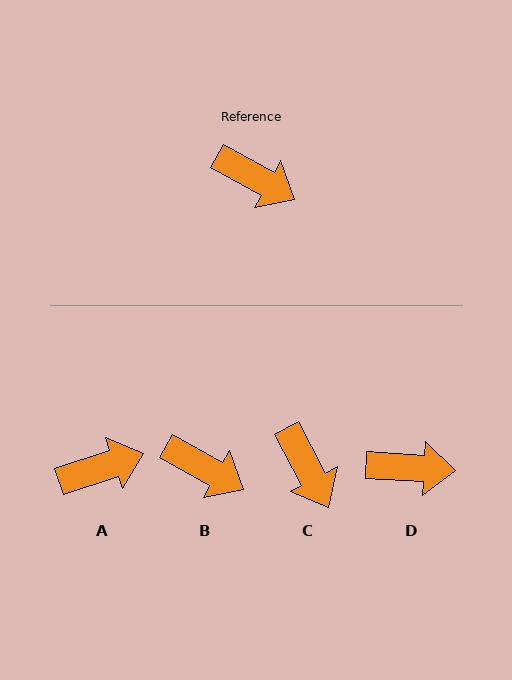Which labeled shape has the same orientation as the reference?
B.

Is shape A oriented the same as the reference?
No, it is off by about 48 degrees.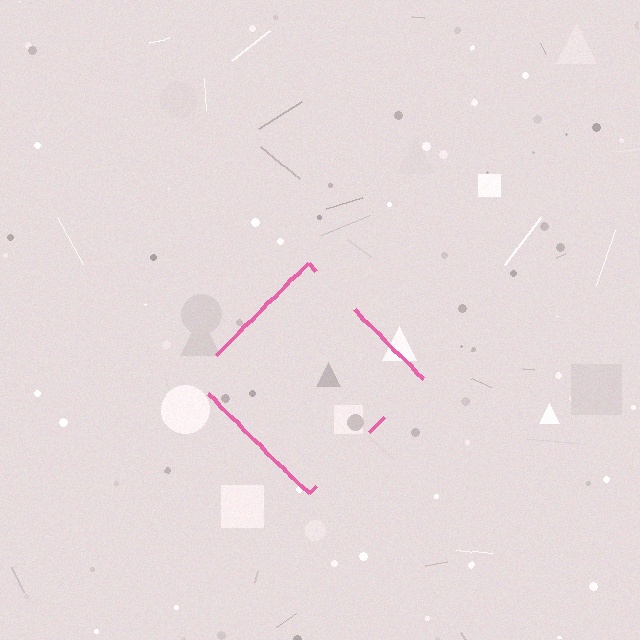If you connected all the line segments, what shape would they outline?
They would outline a diamond.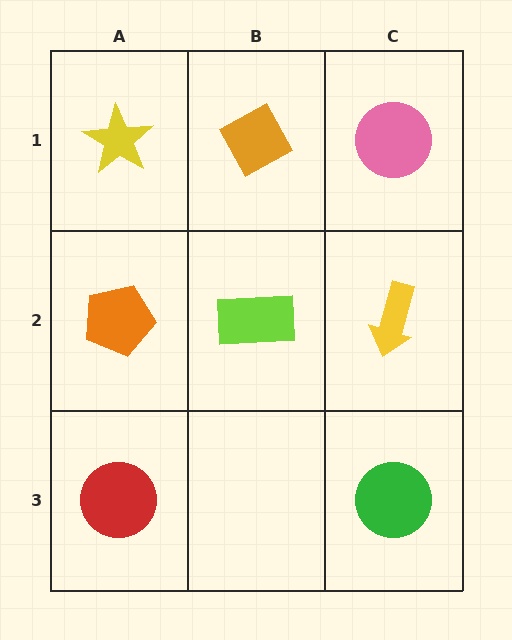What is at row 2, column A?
An orange pentagon.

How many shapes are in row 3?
2 shapes.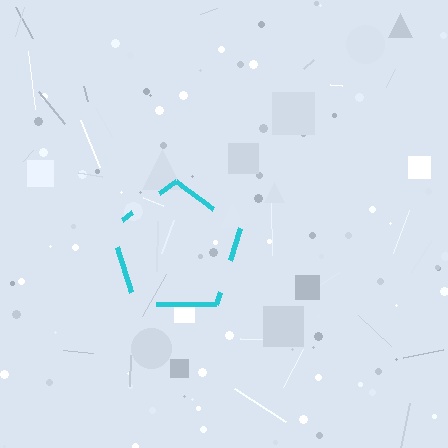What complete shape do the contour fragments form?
The contour fragments form a pentagon.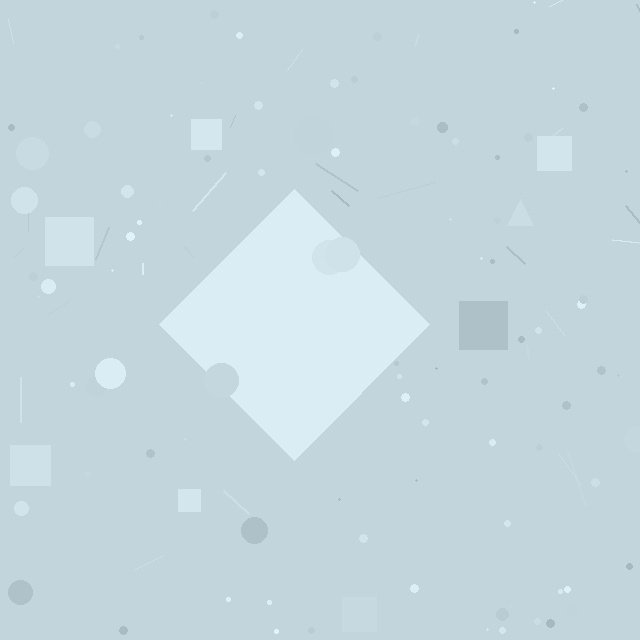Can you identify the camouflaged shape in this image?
The camouflaged shape is a diamond.